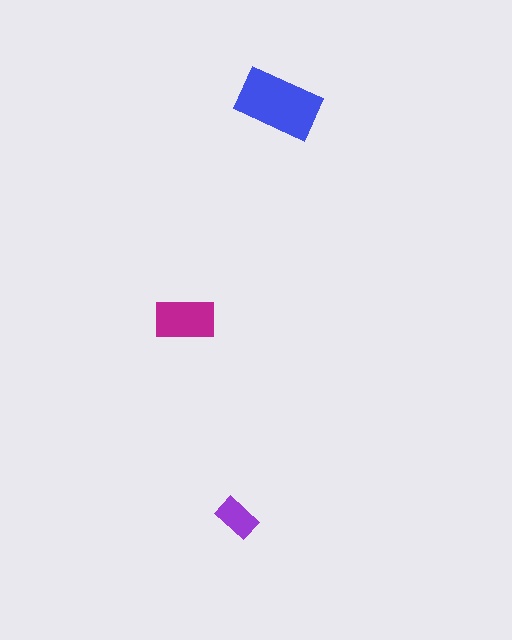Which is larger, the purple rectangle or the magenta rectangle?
The magenta one.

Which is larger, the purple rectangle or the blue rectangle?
The blue one.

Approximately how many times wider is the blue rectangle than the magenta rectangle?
About 1.5 times wider.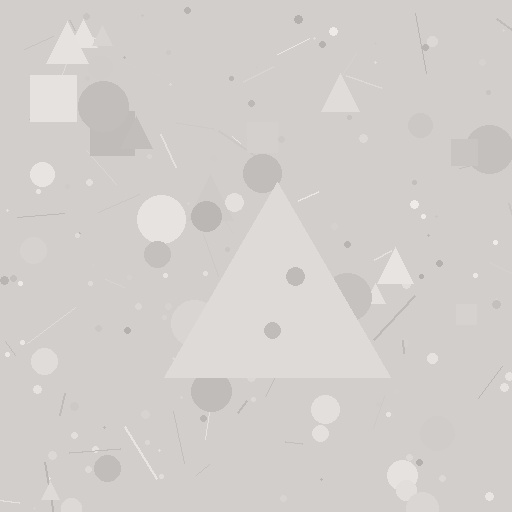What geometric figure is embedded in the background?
A triangle is embedded in the background.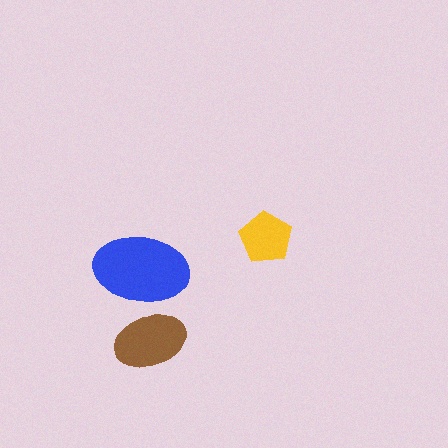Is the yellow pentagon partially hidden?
No, no other shape covers it.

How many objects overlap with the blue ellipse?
1 object overlaps with the blue ellipse.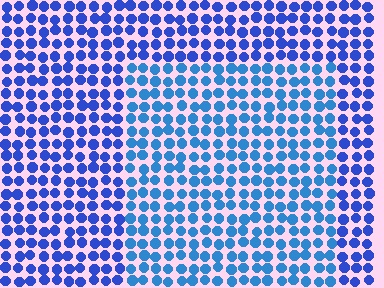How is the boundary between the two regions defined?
The boundary is defined purely by a slight shift in hue (about 23 degrees). Spacing, size, and orientation are identical on both sides.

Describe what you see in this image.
The image is filled with small blue elements in a uniform arrangement. A rectangle-shaped region is visible where the elements are tinted to a slightly different hue, forming a subtle color boundary.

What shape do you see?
I see a rectangle.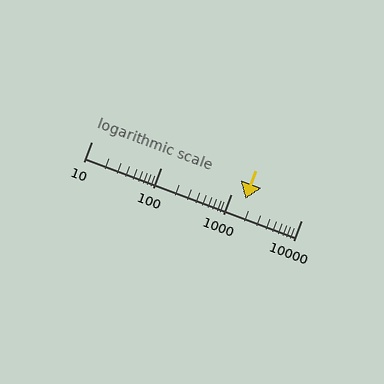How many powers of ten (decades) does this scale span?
The scale spans 3 decades, from 10 to 10000.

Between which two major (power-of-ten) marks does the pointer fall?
The pointer is between 1000 and 10000.